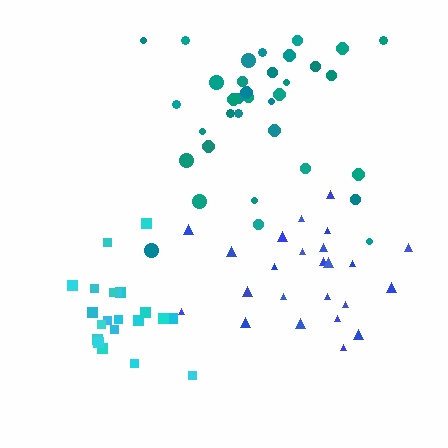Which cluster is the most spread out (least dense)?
Teal.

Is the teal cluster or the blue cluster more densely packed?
Blue.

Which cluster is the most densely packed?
Cyan.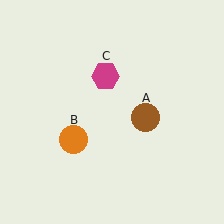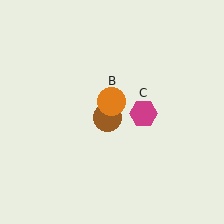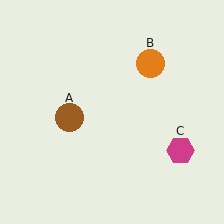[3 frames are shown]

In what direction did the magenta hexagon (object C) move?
The magenta hexagon (object C) moved down and to the right.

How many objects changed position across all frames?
3 objects changed position: brown circle (object A), orange circle (object B), magenta hexagon (object C).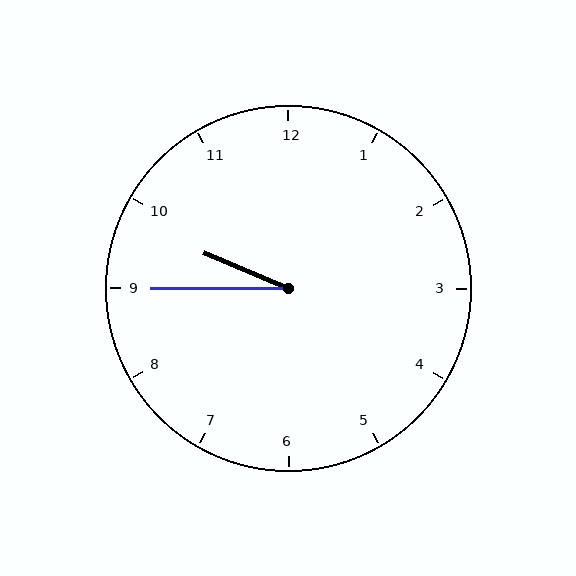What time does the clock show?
9:45.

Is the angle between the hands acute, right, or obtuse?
It is acute.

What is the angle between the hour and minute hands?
Approximately 22 degrees.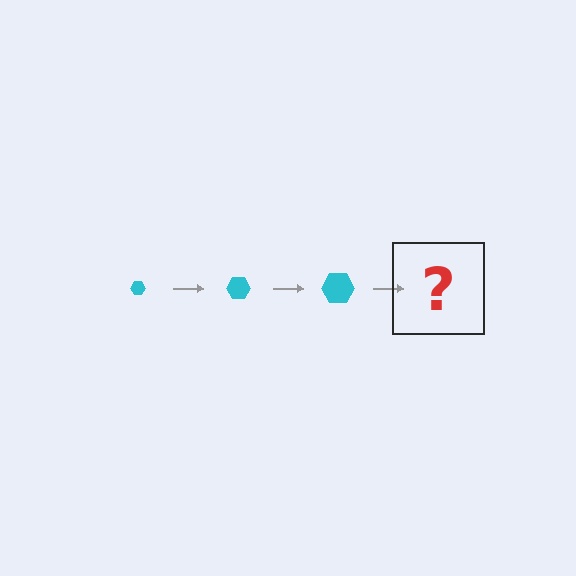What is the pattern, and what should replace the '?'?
The pattern is that the hexagon gets progressively larger each step. The '?' should be a cyan hexagon, larger than the previous one.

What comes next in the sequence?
The next element should be a cyan hexagon, larger than the previous one.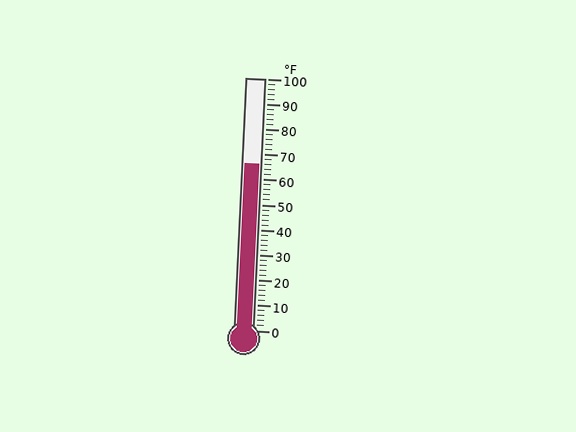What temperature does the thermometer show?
The thermometer shows approximately 66°F.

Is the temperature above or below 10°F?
The temperature is above 10°F.